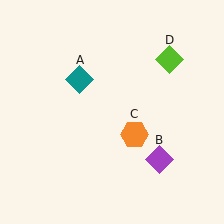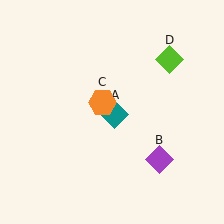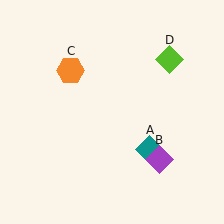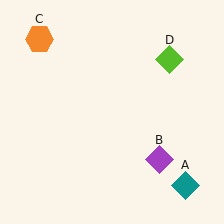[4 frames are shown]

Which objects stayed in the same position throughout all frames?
Purple diamond (object B) and lime diamond (object D) remained stationary.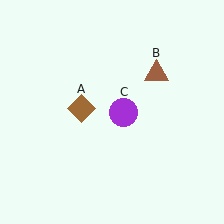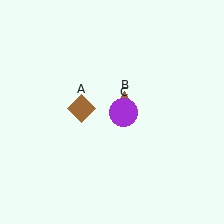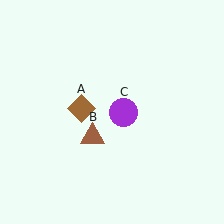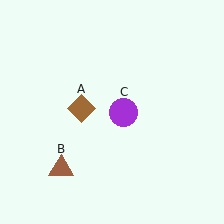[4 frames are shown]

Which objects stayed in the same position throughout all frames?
Brown diamond (object A) and purple circle (object C) remained stationary.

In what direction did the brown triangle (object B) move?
The brown triangle (object B) moved down and to the left.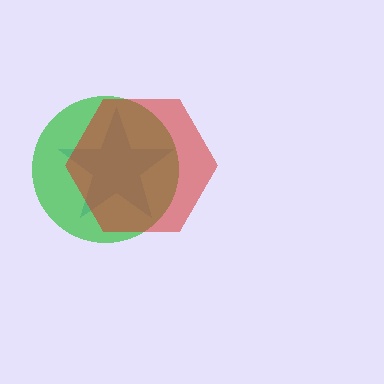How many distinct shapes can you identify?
There are 3 distinct shapes: a blue star, a green circle, a red hexagon.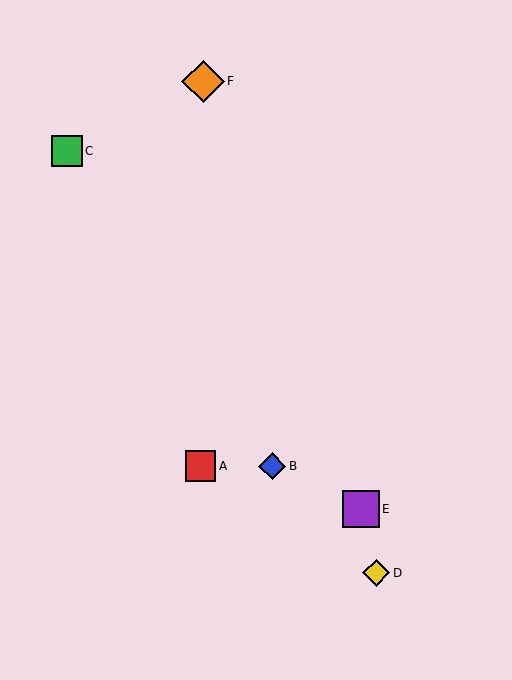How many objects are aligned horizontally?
2 objects (A, B) are aligned horizontally.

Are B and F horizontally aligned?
No, B is at y≈466 and F is at y≈81.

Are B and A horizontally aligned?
Yes, both are at y≈466.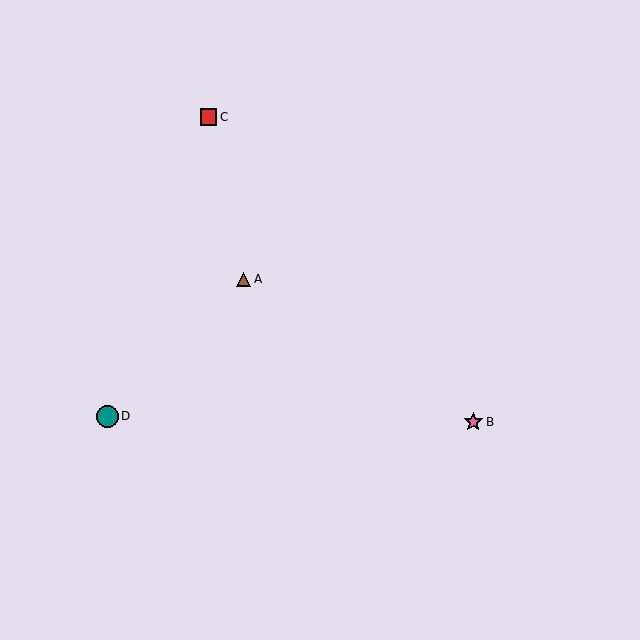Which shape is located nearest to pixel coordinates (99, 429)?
The teal circle (labeled D) at (107, 416) is nearest to that location.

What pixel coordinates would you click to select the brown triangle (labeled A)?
Click at (244, 279) to select the brown triangle A.